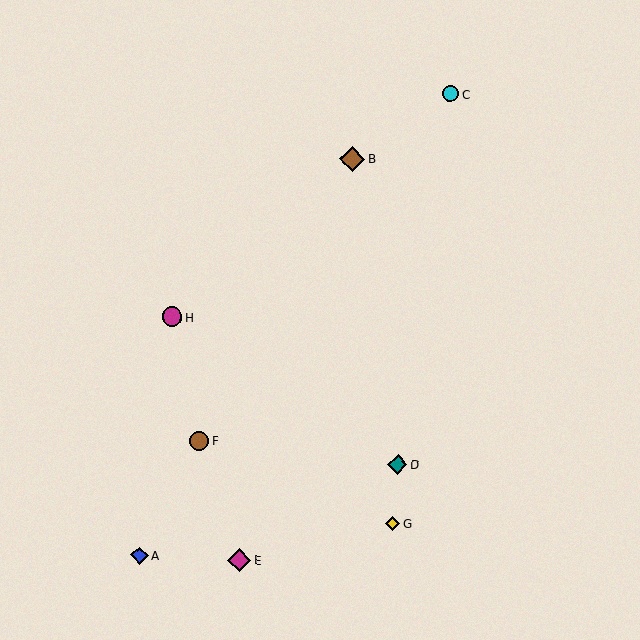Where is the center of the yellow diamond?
The center of the yellow diamond is at (393, 524).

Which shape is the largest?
The brown diamond (labeled B) is the largest.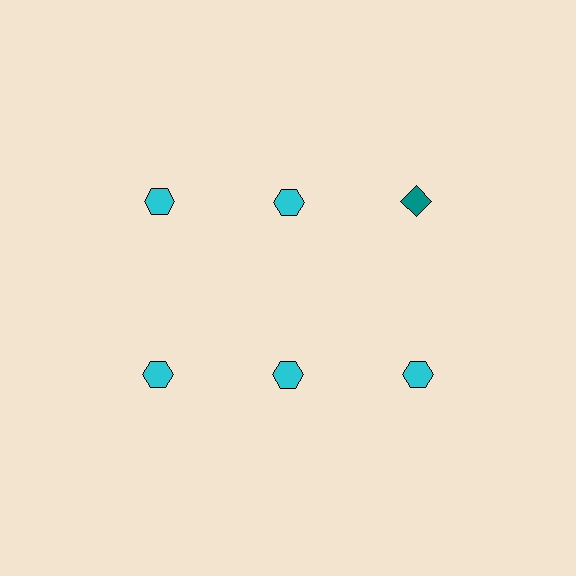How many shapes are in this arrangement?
There are 6 shapes arranged in a grid pattern.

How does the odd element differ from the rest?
It differs in both color (teal instead of cyan) and shape (diamond instead of hexagon).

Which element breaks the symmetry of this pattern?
The teal diamond in the top row, center column breaks the symmetry. All other shapes are cyan hexagons.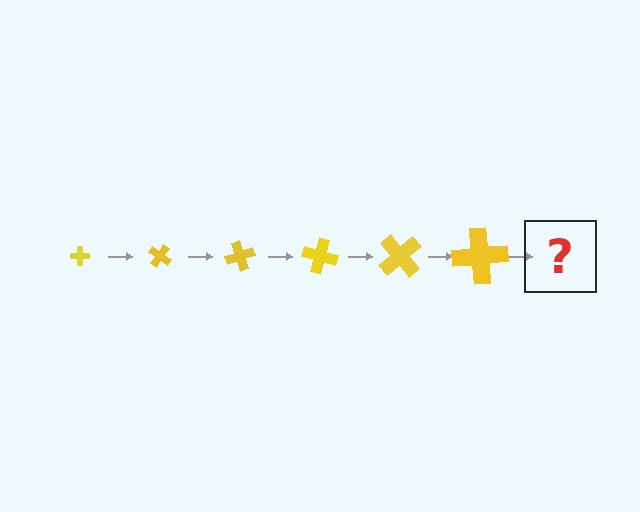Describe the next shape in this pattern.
It should be a cross, larger than the previous one and rotated 210 degrees from the start.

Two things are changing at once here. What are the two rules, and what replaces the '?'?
The two rules are that the cross grows larger each step and it rotates 35 degrees each step. The '?' should be a cross, larger than the previous one and rotated 210 degrees from the start.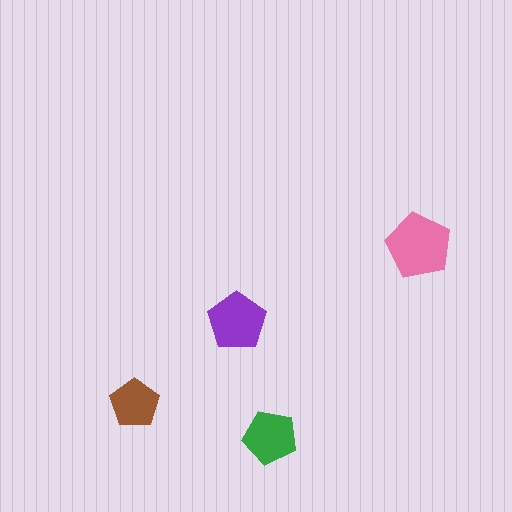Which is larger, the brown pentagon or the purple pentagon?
The purple one.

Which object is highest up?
The pink pentagon is topmost.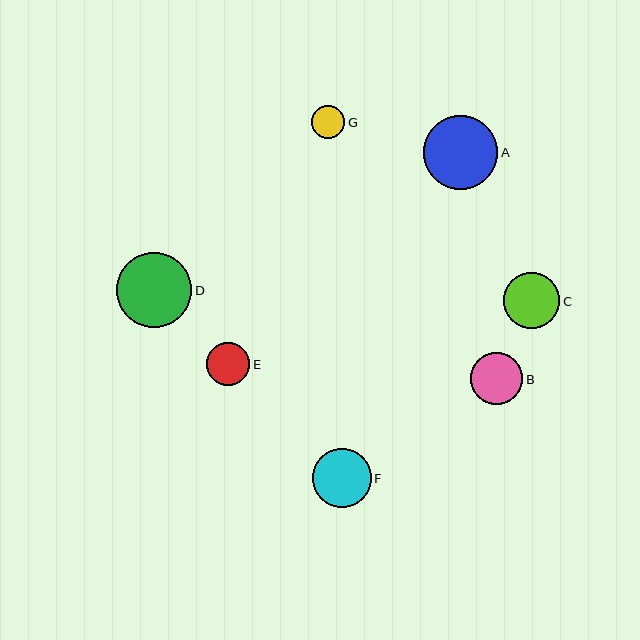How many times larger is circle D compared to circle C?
Circle D is approximately 1.3 times the size of circle C.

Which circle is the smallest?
Circle G is the smallest with a size of approximately 33 pixels.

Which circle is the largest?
Circle D is the largest with a size of approximately 75 pixels.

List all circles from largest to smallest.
From largest to smallest: D, A, F, C, B, E, G.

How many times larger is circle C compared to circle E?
Circle C is approximately 1.3 times the size of circle E.